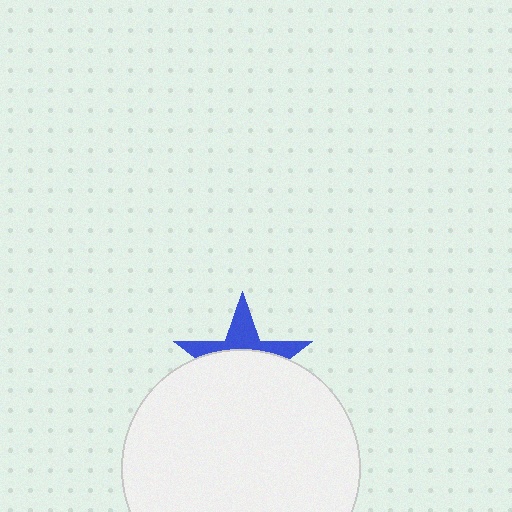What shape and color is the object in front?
The object in front is a white circle.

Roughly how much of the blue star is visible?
A small part of it is visible (roughly 37%).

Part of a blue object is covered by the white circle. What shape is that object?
It is a star.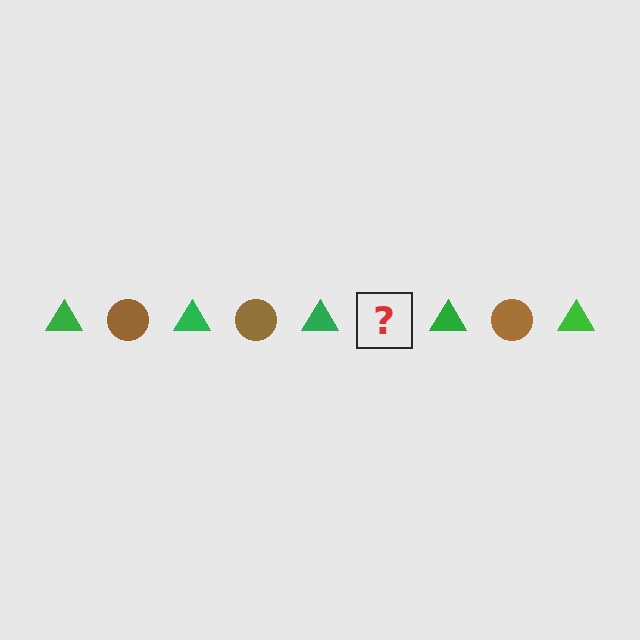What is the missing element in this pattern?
The missing element is a brown circle.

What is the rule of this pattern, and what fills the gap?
The rule is that the pattern alternates between green triangle and brown circle. The gap should be filled with a brown circle.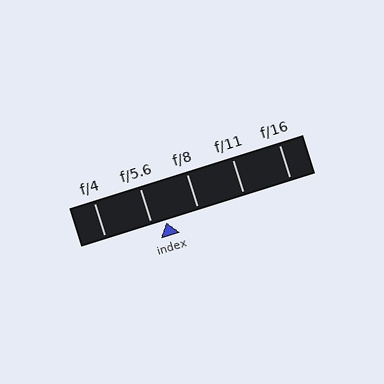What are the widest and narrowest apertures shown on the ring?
The widest aperture shown is f/4 and the narrowest is f/16.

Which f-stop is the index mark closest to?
The index mark is closest to f/5.6.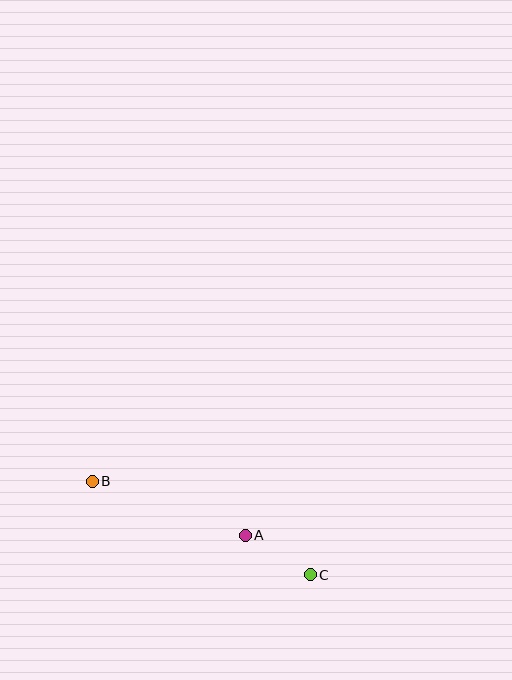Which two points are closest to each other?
Points A and C are closest to each other.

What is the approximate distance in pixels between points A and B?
The distance between A and B is approximately 162 pixels.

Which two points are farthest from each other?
Points B and C are farthest from each other.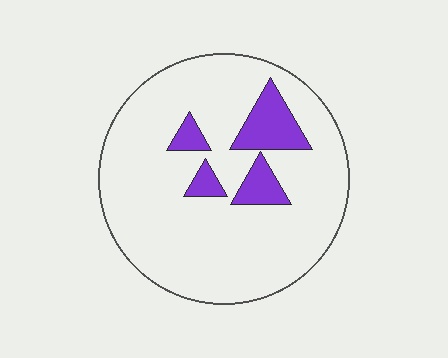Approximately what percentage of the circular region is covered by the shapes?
Approximately 15%.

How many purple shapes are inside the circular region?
4.